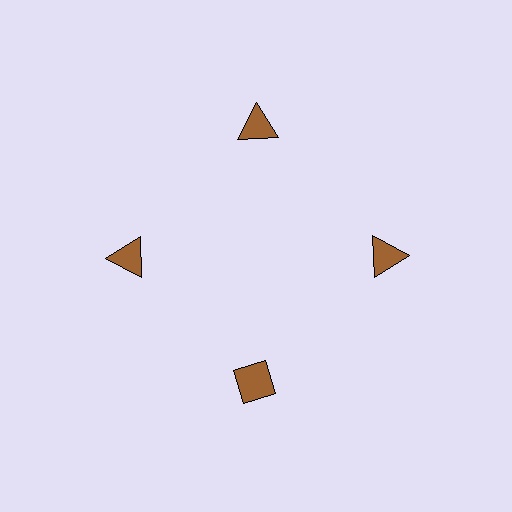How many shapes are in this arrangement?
There are 4 shapes arranged in a ring pattern.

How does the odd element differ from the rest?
It has a different shape: diamond instead of triangle.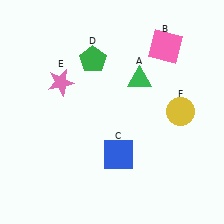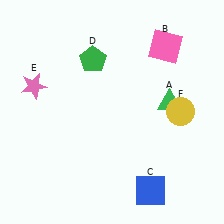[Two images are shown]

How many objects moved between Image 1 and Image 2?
3 objects moved between the two images.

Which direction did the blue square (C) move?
The blue square (C) moved down.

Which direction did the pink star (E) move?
The pink star (E) moved left.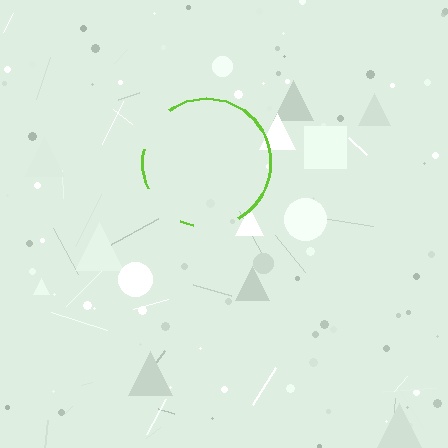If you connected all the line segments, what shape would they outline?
They would outline a circle.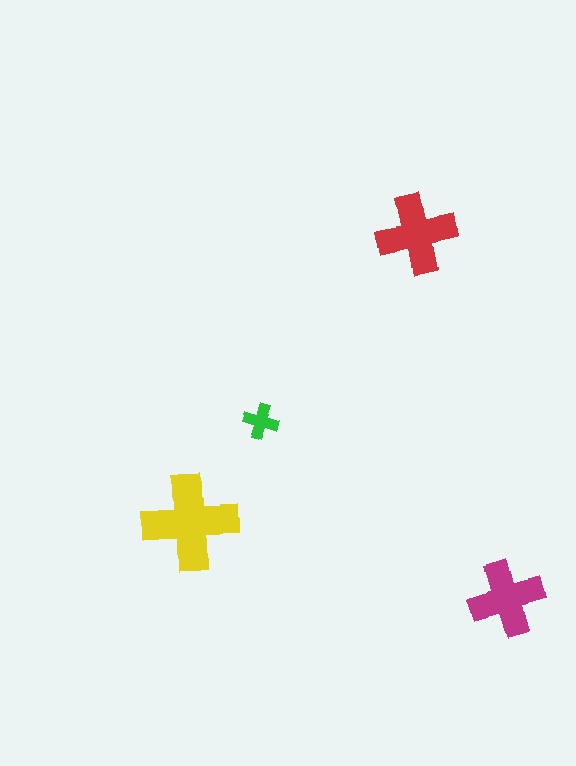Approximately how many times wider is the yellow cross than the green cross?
About 2.5 times wider.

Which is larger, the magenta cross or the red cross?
The red one.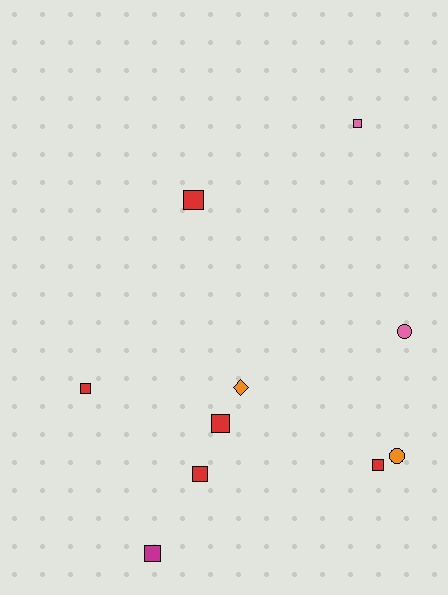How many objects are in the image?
There are 10 objects.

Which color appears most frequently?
Red, with 5 objects.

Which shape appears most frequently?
Square, with 7 objects.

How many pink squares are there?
There is 1 pink square.